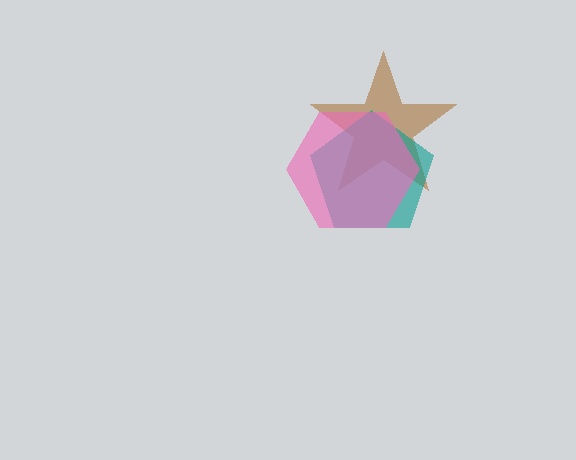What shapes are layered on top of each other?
The layered shapes are: a brown star, a teal pentagon, a pink hexagon.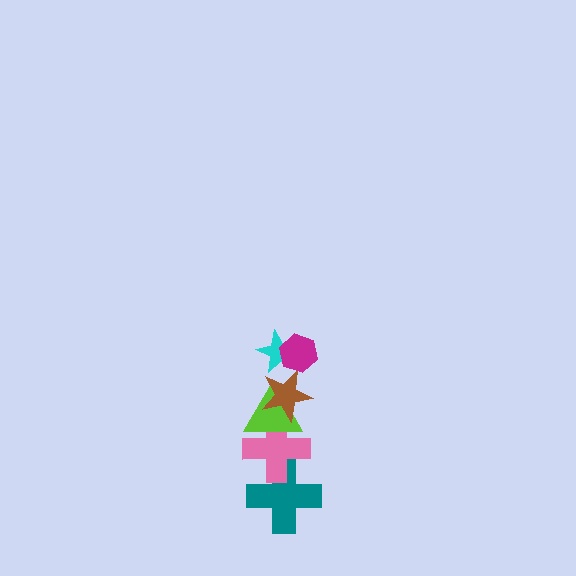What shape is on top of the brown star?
The cyan star is on top of the brown star.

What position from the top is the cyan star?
The cyan star is 2nd from the top.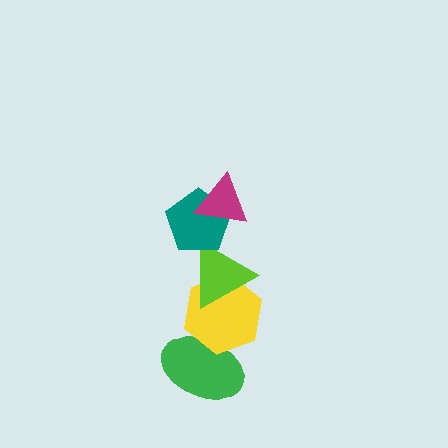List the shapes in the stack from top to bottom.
From top to bottom: the magenta triangle, the teal pentagon, the lime triangle, the yellow hexagon, the green ellipse.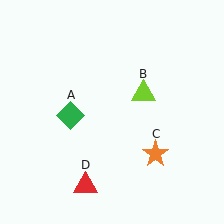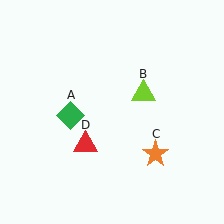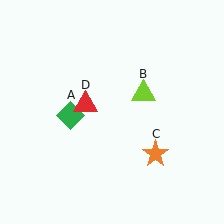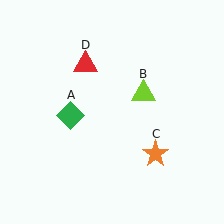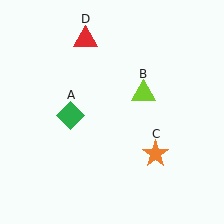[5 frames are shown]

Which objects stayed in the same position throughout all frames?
Green diamond (object A) and lime triangle (object B) and orange star (object C) remained stationary.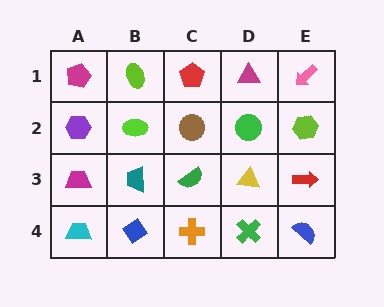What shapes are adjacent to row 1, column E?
A lime hexagon (row 2, column E), a magenta triangle (row 1, column D).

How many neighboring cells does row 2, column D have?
4.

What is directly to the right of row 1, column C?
A magenta triangle.